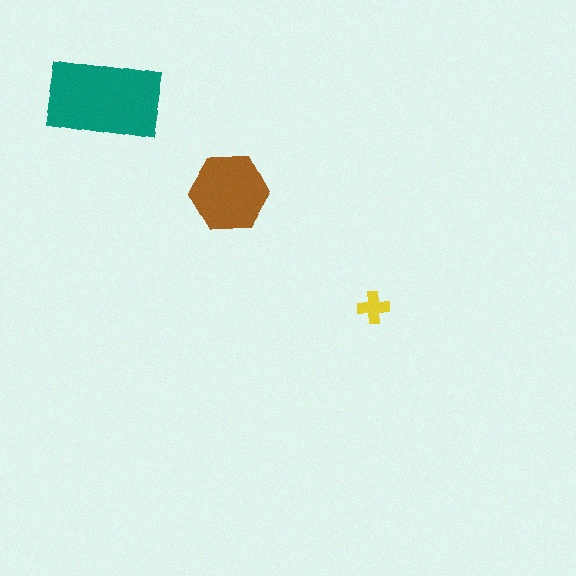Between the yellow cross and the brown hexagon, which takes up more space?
The brown hexagon.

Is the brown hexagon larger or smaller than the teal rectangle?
Smaller.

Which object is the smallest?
The yellow cross.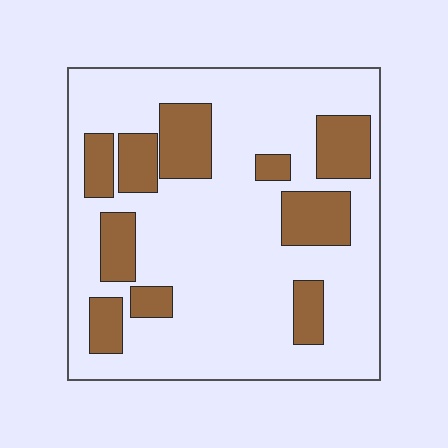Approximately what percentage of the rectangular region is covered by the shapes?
Approximately 25%.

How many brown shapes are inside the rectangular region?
10.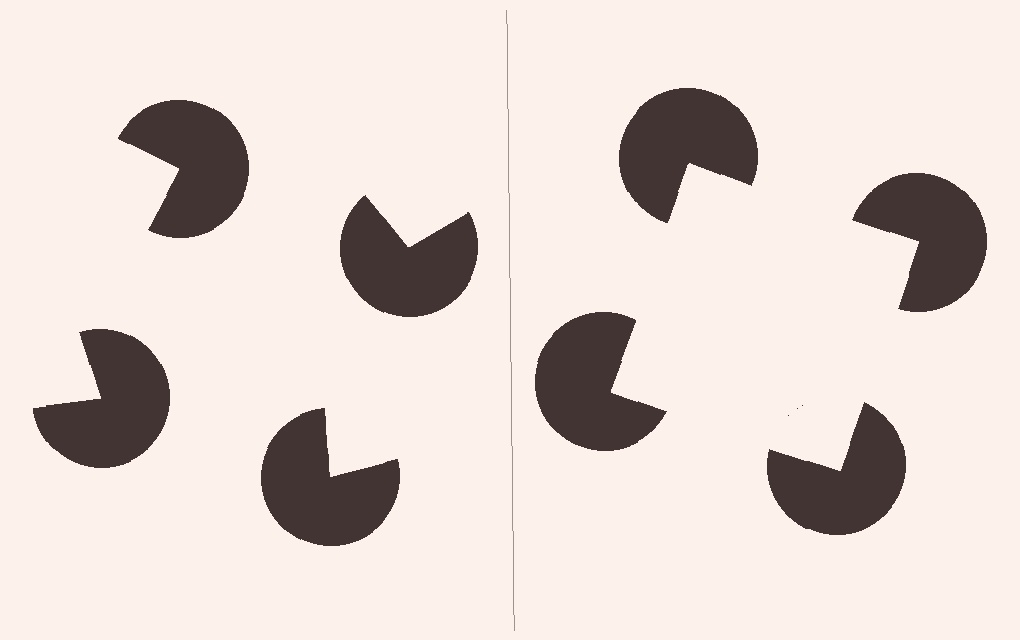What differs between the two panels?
The pac-man discs are positioned identically on both sides; only the wedge orientations differ. On the right they align to a square; on the left they are misaligned.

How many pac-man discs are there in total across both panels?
8 — 4 on each side.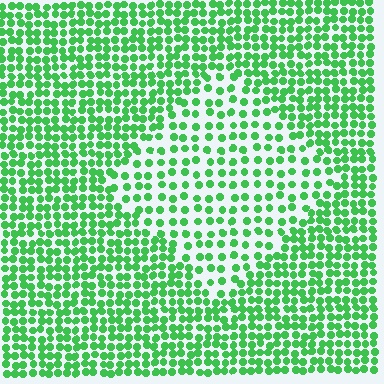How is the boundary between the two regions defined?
The boundary is defined by a change in element density (approximately 1.9x ratio). All elements are the same color, size, and shape.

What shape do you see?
I see a diamond.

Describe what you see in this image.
The image contains small green elements arranged at two different densities. A diamond-shaped region is visible where the elements are less densely packed than the surrounding area.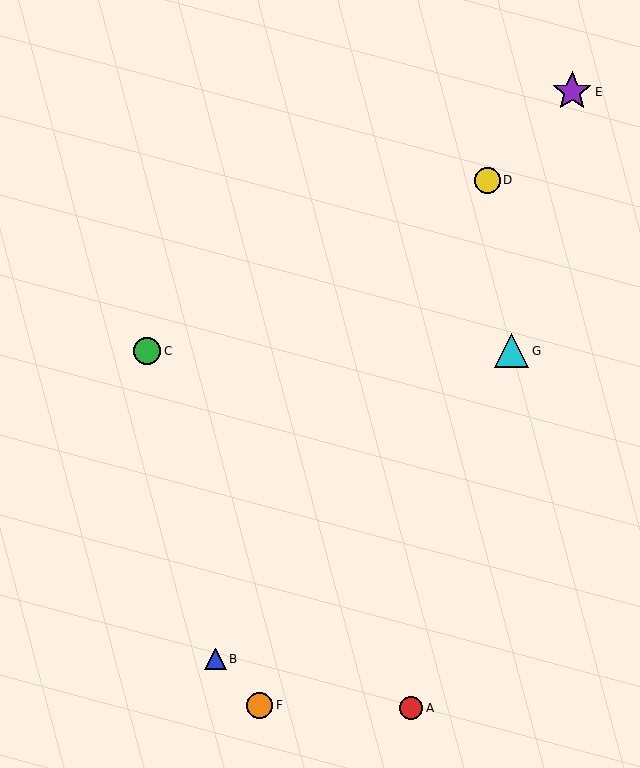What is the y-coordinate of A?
Object A is at y≈708.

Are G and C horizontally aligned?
Yes, both are at y≈351.